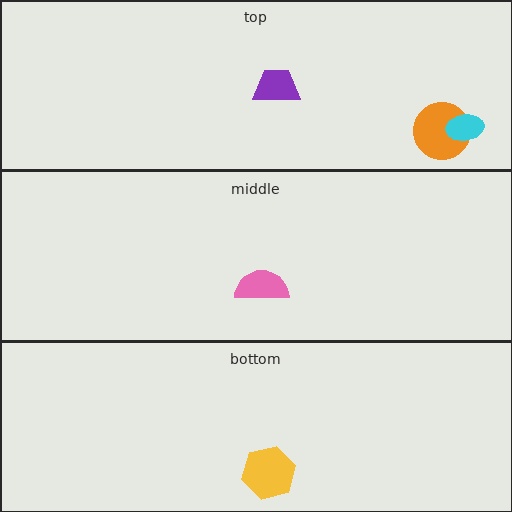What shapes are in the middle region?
The pink semicircle.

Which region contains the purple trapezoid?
The top region.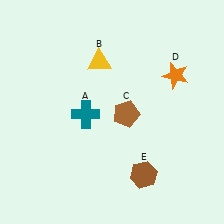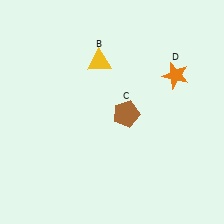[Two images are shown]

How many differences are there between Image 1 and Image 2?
There are 2 differences between the two images.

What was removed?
The teal cross (A), the brown hexagon (E) were removed in Image 2.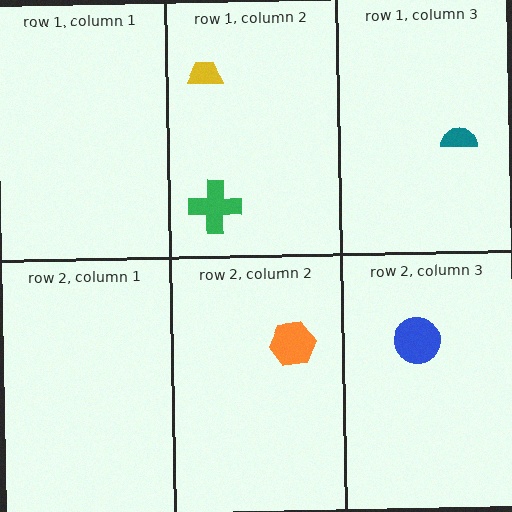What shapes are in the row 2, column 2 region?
The orange hexagon.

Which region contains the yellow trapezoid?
The row 1, column 2 region.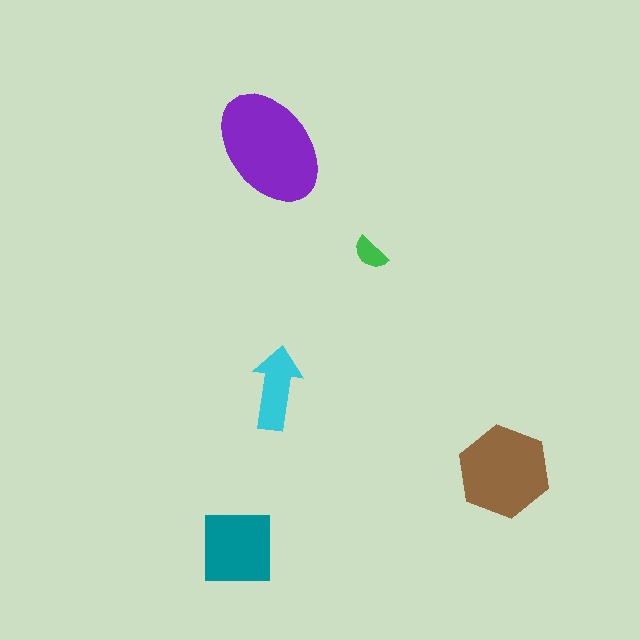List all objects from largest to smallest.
The purple ellipse, the brown hexagon, the teal square, the cyan arrow, the green semicircle.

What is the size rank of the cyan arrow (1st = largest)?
4th.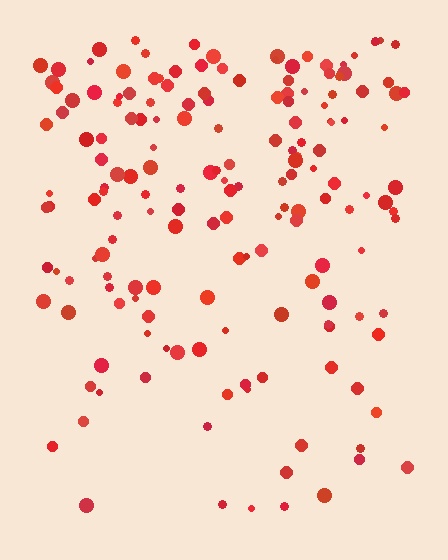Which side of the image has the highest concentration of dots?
The top.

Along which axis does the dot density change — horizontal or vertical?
Vertical.